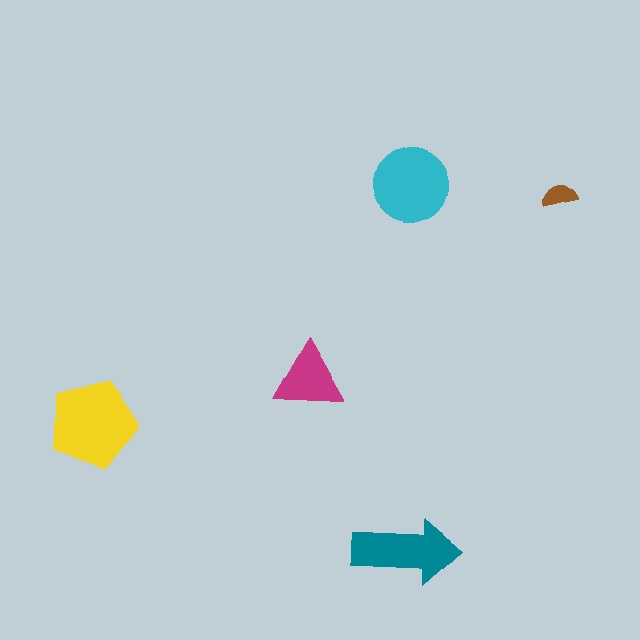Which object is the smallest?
The brown semicircle.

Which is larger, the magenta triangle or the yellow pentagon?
The yellow pentagon.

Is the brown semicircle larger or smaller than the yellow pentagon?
Smaller.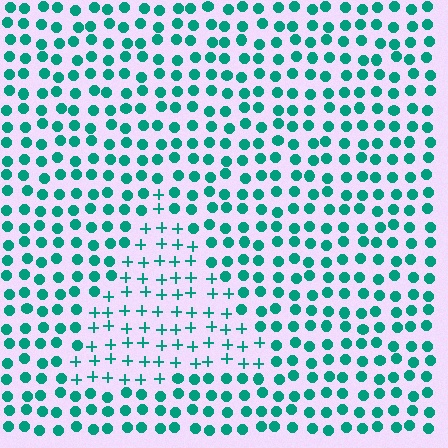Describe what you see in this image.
The image is filled with small teal elements arranged in a uniform grid. A triangle-shaped region contains plus signs, while the surrounding area contains circles. The boundary is defined purely by the change in element shape.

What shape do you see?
I see a triangle.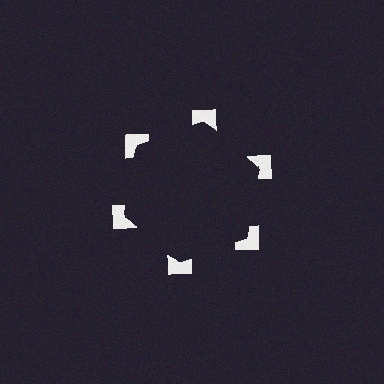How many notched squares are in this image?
There are 6 — one at each vertex of the illusory hexagon.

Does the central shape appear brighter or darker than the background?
It typically appears slightly darker than the background, even though no actual brightness change is drawn.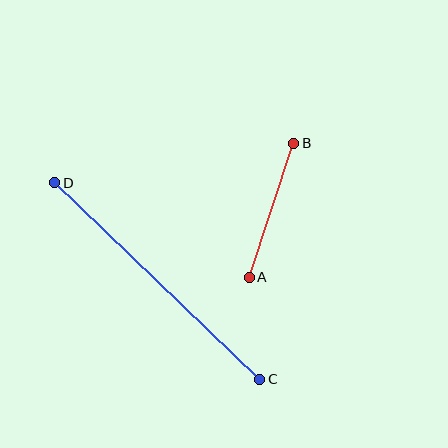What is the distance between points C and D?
The distance is approximately 284 pixels.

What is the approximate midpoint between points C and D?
The midpoint is at approximately (157, 281) pixels.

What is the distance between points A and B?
The distance is approximately 141 pixels.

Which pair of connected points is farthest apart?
Points C and D are farthest apart.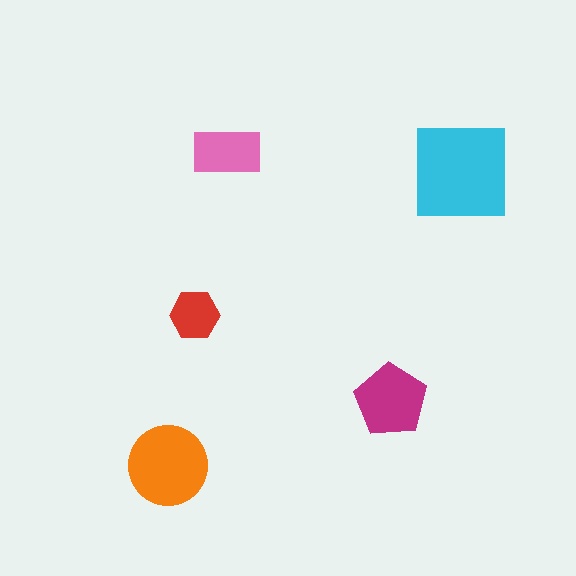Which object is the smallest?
The red hexagon.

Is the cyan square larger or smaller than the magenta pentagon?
Larger.